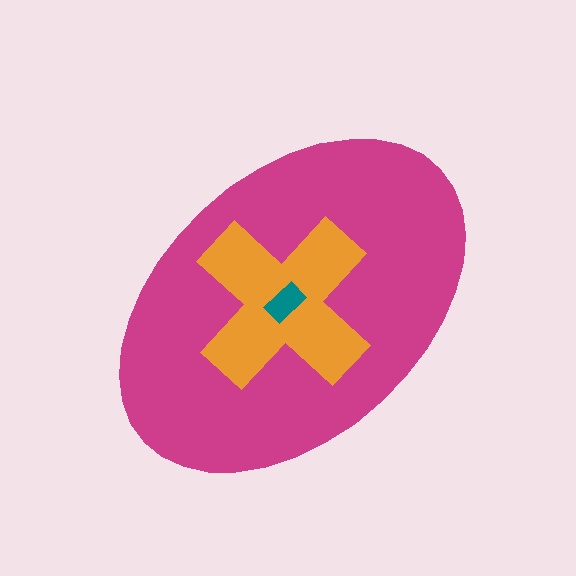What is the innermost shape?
The teal rectangle.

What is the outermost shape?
The magenta ellipse.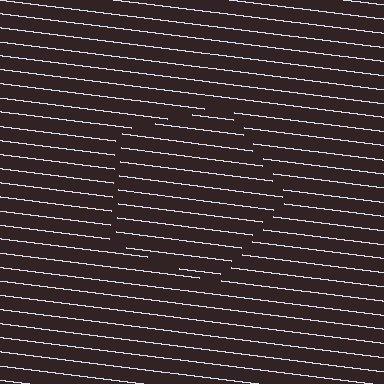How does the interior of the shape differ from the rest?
The interior of the shape contains the same grating, shifted by half a period — the contour is defined by the phase discontinuity where line-ends from the inner and outer gratings abut.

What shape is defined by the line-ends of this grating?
An illusory pentagon. The interior of the shape contains the same grating, shifted by half a period — the contour is defined by the phase discontinuity where line-ends from the inner and outer gratings abut.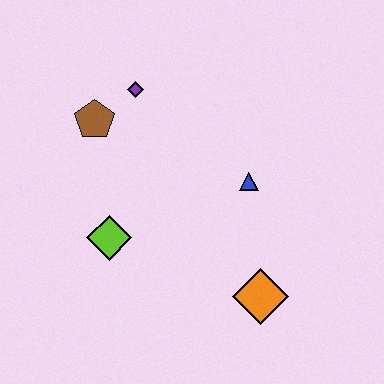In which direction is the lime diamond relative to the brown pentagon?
The lime diamond is below the brown pentagon.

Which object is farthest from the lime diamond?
The orange diamond is farthest from the lime diamond.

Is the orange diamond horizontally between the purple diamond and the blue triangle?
No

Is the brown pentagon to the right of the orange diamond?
No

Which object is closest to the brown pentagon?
The purple diamond is closest to the brown pentagon.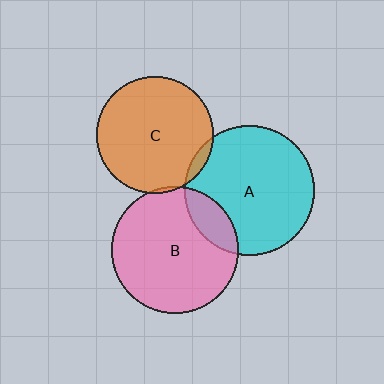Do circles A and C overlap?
Yes.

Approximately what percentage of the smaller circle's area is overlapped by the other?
Approximately 5%.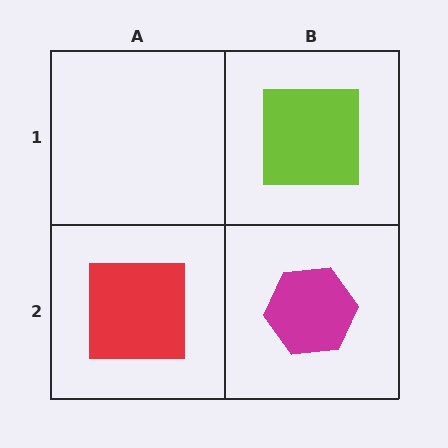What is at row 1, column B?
A lime square.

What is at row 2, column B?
A magenta hexagon.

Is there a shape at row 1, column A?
No, that cell is empty.